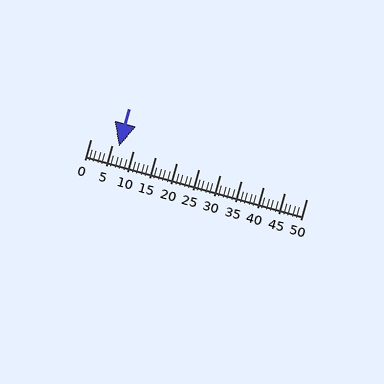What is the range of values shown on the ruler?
The ruler shows values from 0 to 50.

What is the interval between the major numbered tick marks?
The major tick marks are spaced 5 units apart.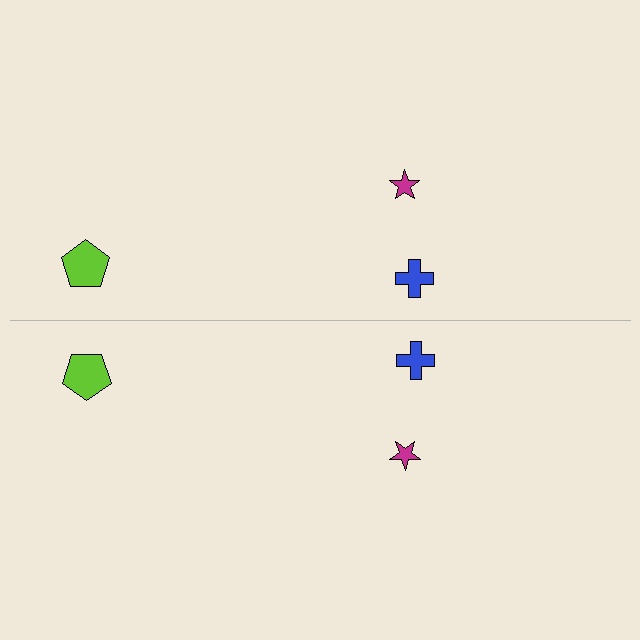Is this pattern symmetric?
Yes, this pattern has bilateral (reflection) symmetry.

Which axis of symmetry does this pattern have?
The pattern has a horizontal axis of symmetry running through the center of the image.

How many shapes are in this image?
There are 6 shapes in this image.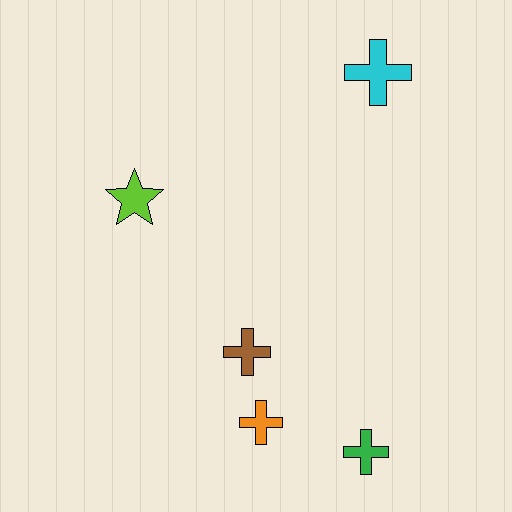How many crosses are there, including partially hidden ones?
There are 4 crosses.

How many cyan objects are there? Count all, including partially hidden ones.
There is 1 cyan object.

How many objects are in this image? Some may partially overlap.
There are 5 objects.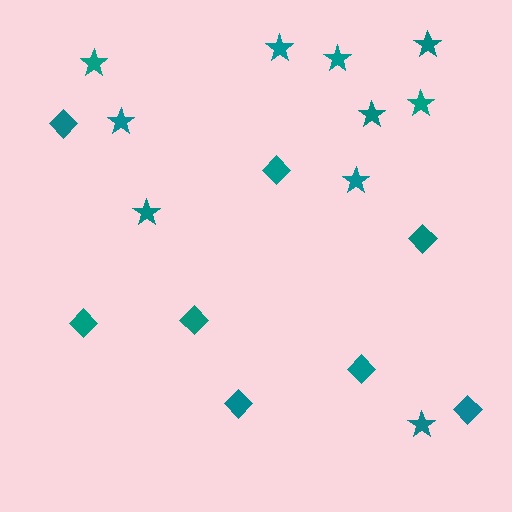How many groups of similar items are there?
There are 2 groups: one group of diamonds (8) and one group of stars (10).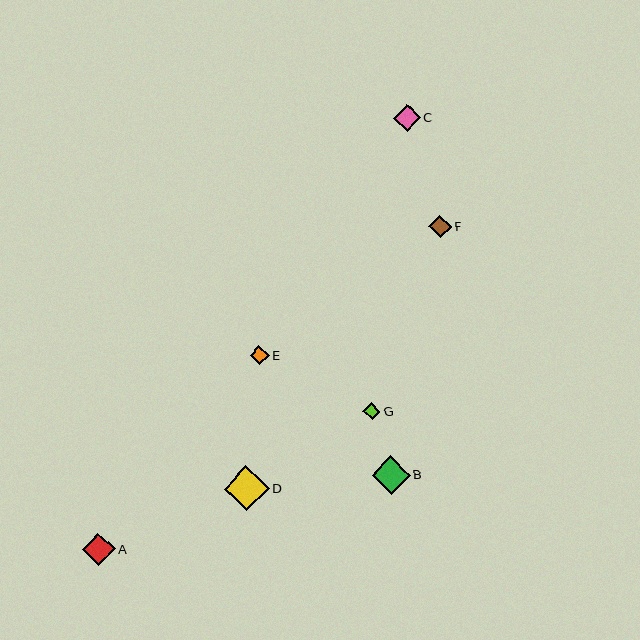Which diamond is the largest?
Diamond D is the largest with a size of approximately 45 pixels.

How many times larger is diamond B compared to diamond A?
Diamond B is approximately 1.2 times the size of diamond A.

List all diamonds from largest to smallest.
From largest to smallest: D, B, A, C, F, E, G.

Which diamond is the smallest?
Diamond G is the smallest with a size of approximately 17 pixels.